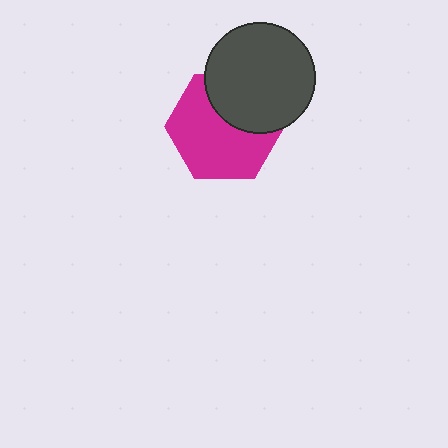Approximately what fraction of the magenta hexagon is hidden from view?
Roughly 35% of the magenta hexagon is hidden behind the dark gray circle.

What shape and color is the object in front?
The object in front is a dark gray circle.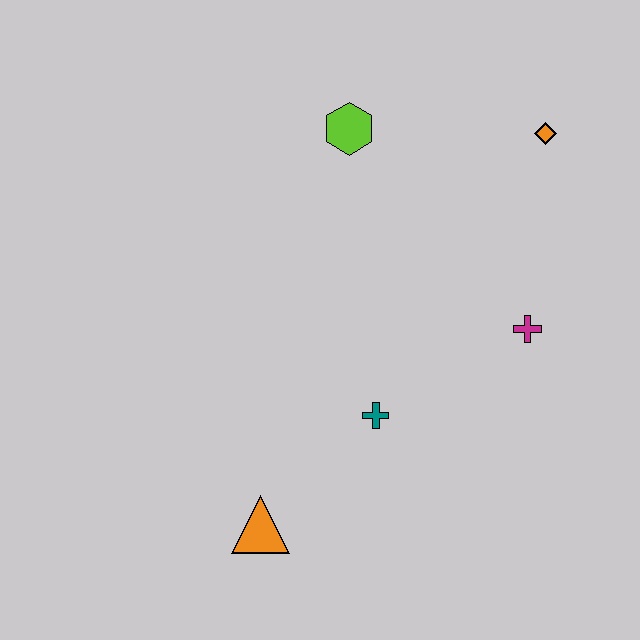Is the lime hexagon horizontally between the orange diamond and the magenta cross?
No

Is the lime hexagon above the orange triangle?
Yes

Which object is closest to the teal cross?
The orange triangle is closest to the teal cross.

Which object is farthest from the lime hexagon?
The orange triangle is farthest from the lime hexagon.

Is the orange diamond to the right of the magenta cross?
Yes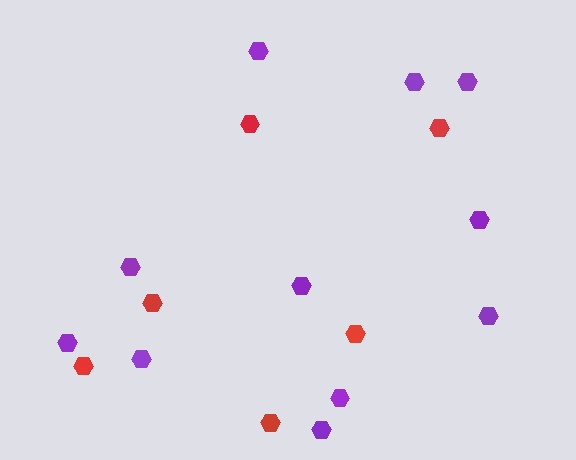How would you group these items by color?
There are 2 groups: one group of red hexagons (6) and one group of purple hexagons (11).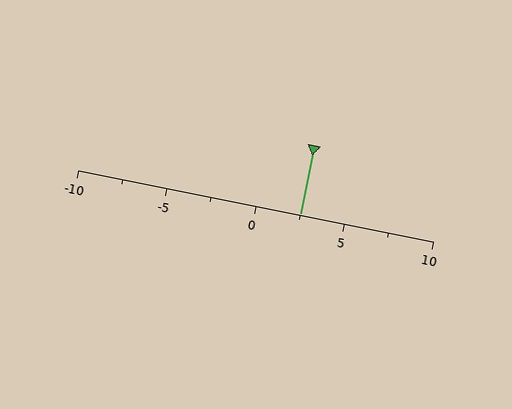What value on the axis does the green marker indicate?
The marker indicates approximately 2.5.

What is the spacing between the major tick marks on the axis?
The major ticks are spaced 5 apart.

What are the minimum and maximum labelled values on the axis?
The axis runs from -10 to 10.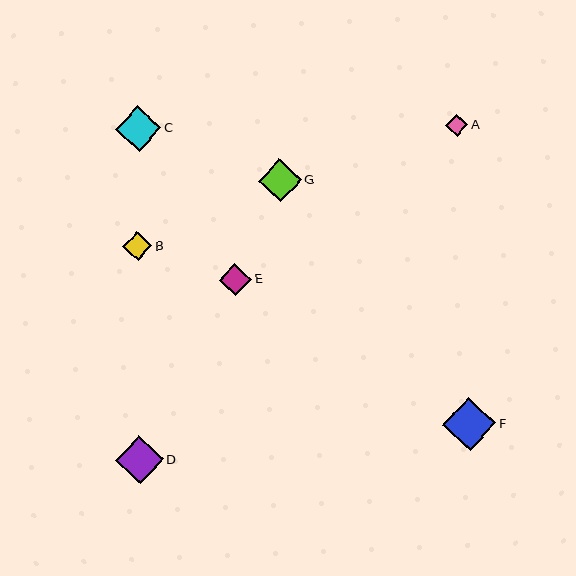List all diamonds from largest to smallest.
From largest to smallest: F, D, C, G, E, B, A.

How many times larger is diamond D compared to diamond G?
Diamond D is approximately 1.1 times the size of diamond G.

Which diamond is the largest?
Diamond F is the largest with a size of approximately 53 pixels.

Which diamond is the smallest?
Diamond A is the smallest with a size of approximately 22 pixels.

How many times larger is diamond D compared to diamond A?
Diamond D is approximately 2.1 times the size of diamond A.